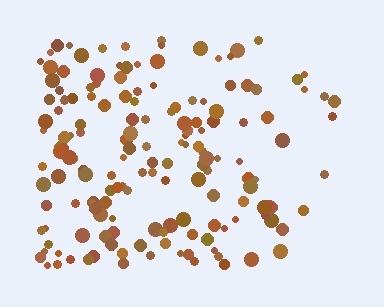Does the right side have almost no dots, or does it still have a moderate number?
Still a moderate number, just noticeably fewer than the left.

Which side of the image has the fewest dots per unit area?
The right.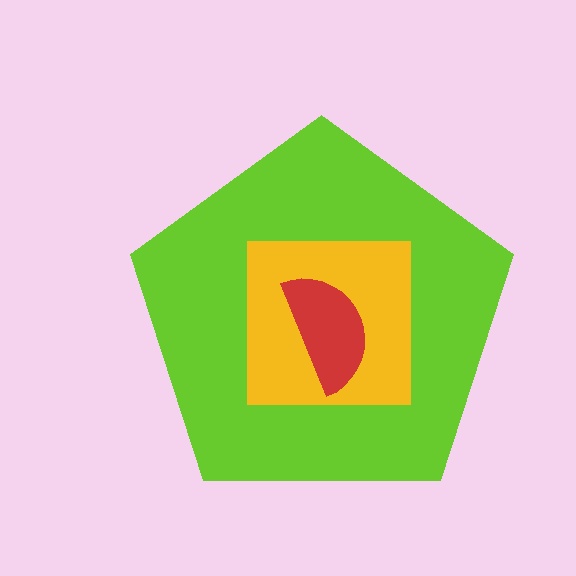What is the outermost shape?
The lime pentagon.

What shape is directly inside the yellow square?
The red semicircle.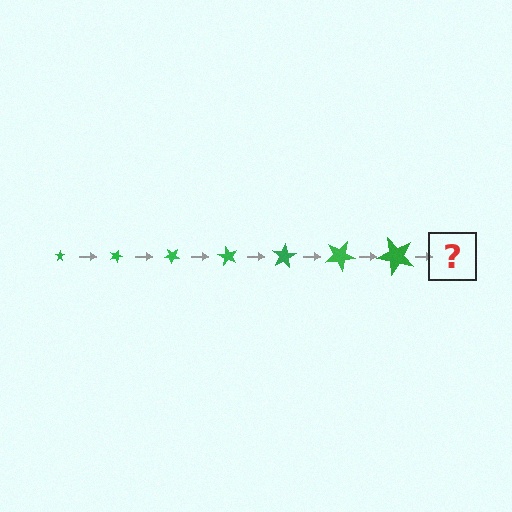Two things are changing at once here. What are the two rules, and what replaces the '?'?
The two rules are that the star grows larger each step and it rotates 20 degrees each step. The '?' should be a star, larger than the previous one and rotated 140 degrees from the start.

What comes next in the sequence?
The next element should be a star, larger than the previous one and rotated 140 degrees from the start.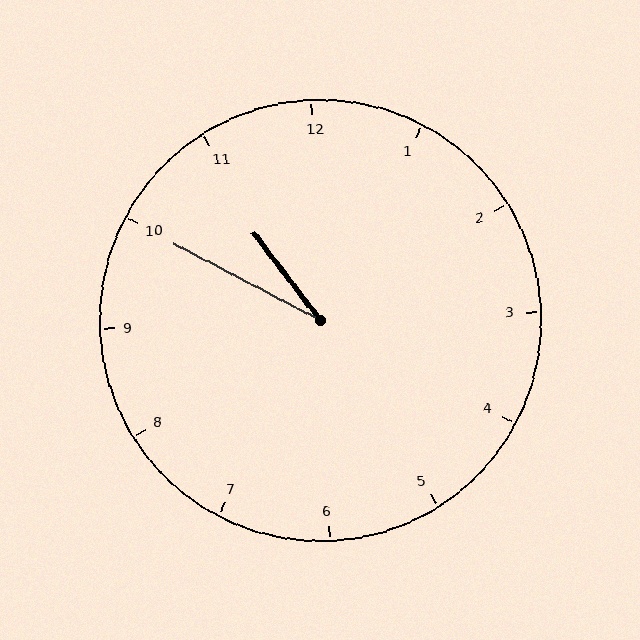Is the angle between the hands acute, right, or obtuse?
It is acute.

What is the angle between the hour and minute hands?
Approximately 25 degrees.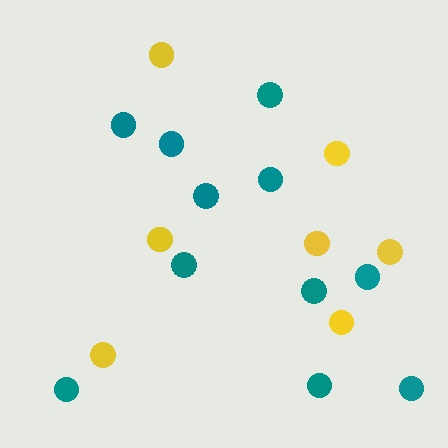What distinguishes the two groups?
There are 2 groups: one group of teal circles (11) and one group of yellow circles (7).